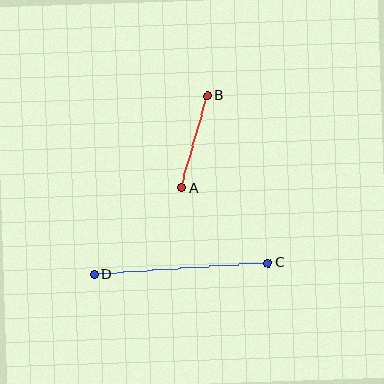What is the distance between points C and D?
The distance is approximately 175 pixels.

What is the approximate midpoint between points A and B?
The midpoint is at approximately (194, 142) pixels.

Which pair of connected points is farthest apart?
Points C and D are farthest apart.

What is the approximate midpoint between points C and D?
The midpoint is at approximately (181, 269) pixels.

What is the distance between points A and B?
The distance is approximately 96 pixels.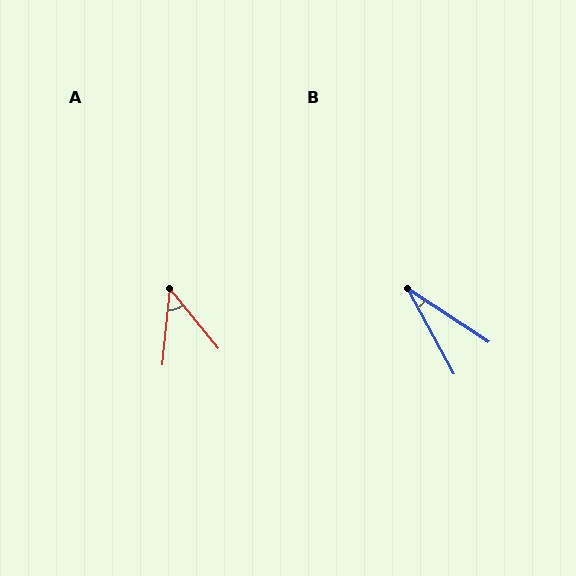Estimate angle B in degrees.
Approximately 28 degrees.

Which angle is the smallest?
B, at approximately 28 degrees.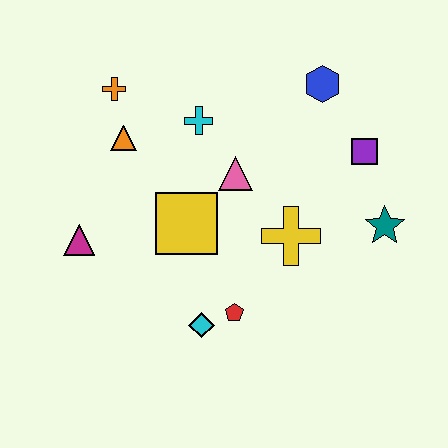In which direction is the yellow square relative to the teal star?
The yellow square is to the left of the teal star.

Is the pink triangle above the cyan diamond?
Yes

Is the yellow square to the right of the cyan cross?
No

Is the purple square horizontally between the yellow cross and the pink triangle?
No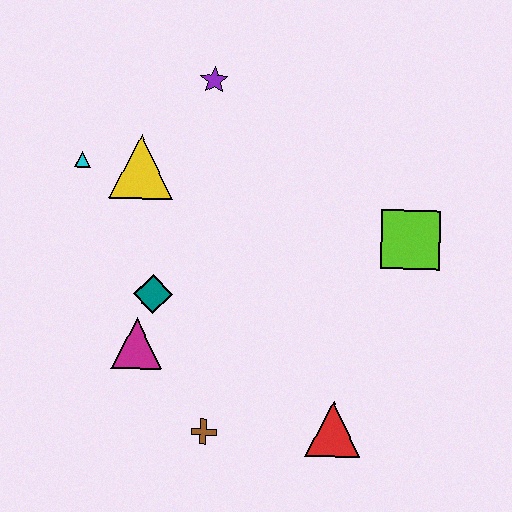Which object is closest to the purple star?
The yellow triangle is closest to the purple star.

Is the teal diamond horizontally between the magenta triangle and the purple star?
Yes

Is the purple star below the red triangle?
No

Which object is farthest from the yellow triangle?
The red triangle is farthest from the yellow triangle.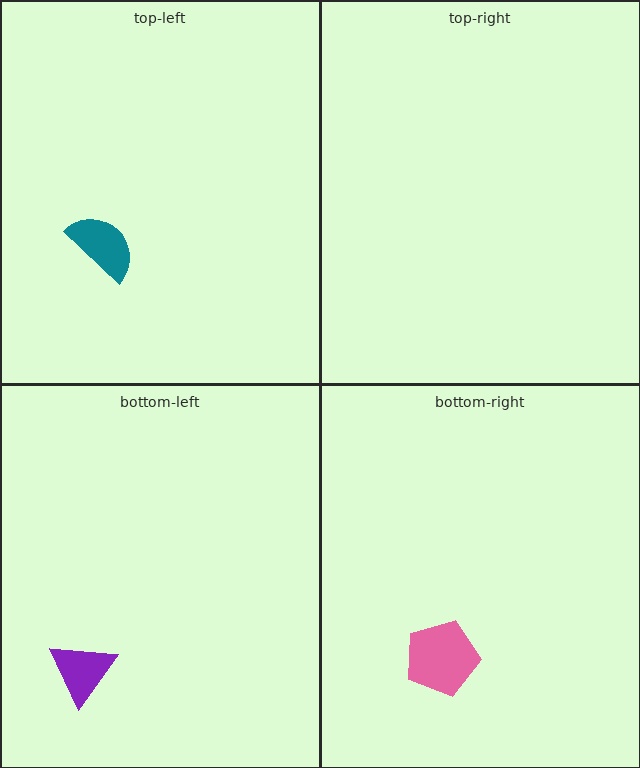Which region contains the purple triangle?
The bottom-left region.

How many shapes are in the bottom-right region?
1.